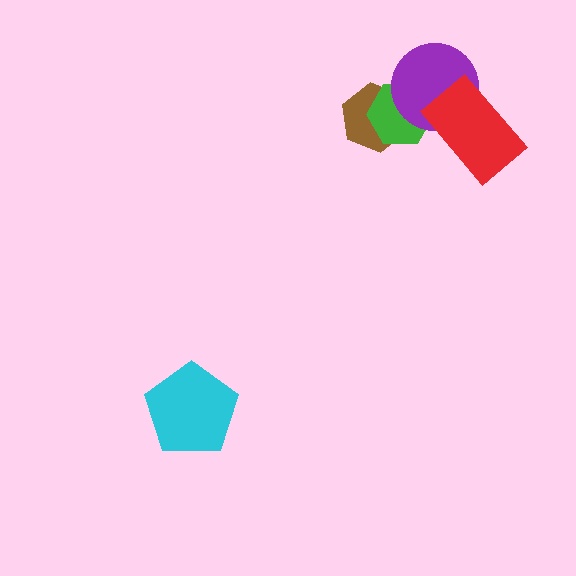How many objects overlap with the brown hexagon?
2 objects overlap with the brown hexagon.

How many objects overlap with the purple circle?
3 objects overlap with the purple circle.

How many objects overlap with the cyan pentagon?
0 objects overlap with the cyan pentagon.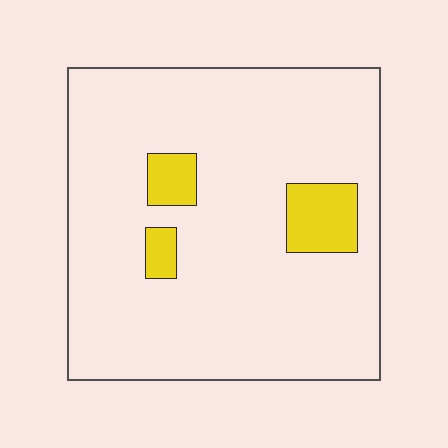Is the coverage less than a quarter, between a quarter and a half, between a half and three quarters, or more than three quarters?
Less than a quarter.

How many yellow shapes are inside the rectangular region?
3.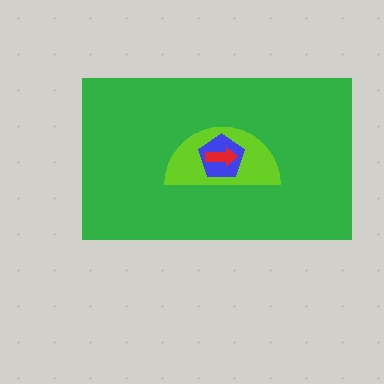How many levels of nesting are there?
4.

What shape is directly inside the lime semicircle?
The blue pentagon.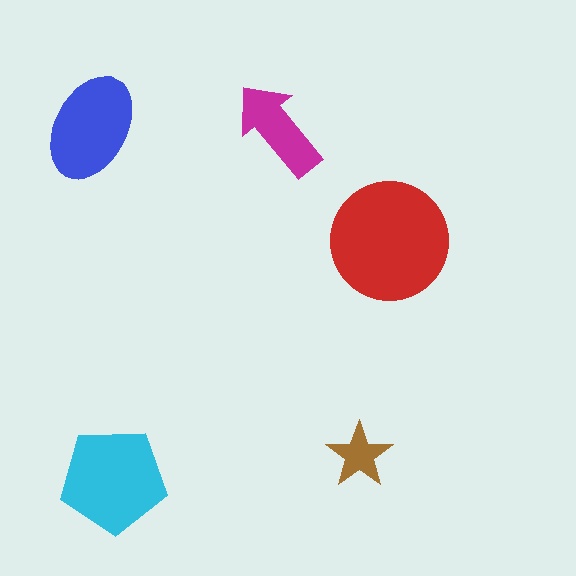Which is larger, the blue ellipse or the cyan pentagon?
The cyan pentagon.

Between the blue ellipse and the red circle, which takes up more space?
The red circle.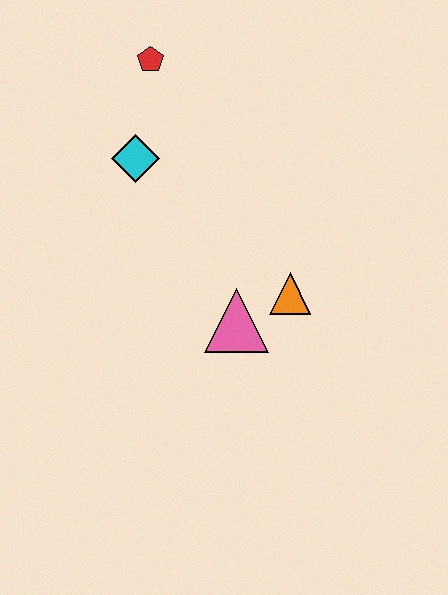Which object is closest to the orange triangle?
The pink triangle is closest to the orange triangle.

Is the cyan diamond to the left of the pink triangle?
Yes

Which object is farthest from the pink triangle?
The red pentagon is farthest from the pink triangle.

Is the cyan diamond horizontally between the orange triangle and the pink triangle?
No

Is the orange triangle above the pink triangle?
Yes